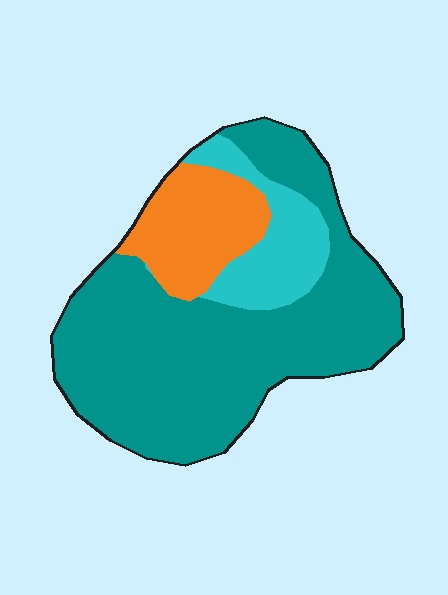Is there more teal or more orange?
Teal.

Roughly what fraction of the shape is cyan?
Cyan covers 15% of the shape.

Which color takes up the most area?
Teal, at roughly 70%.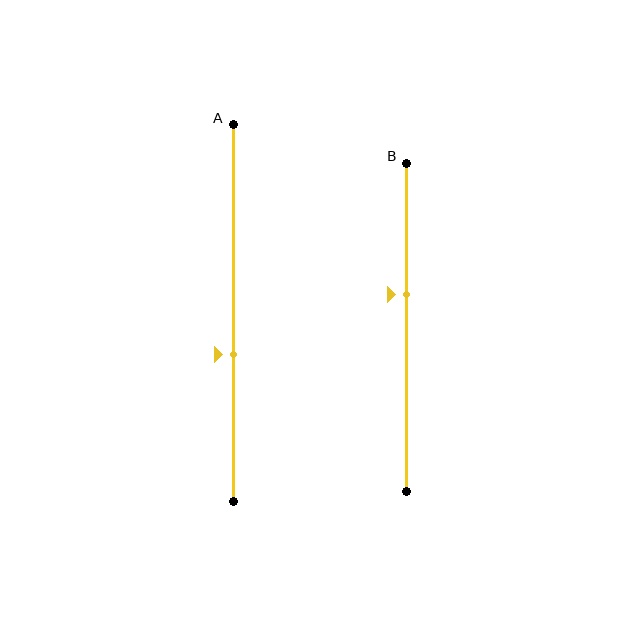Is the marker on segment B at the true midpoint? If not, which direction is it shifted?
No, the marker on segment B is shifted upward by about 10% of the segment length.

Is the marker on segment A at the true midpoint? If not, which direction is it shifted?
No, the marker on segment A is shifted downward by about 11% of the segment length.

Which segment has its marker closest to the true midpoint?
Segment B has its marker closest to the true midpoint.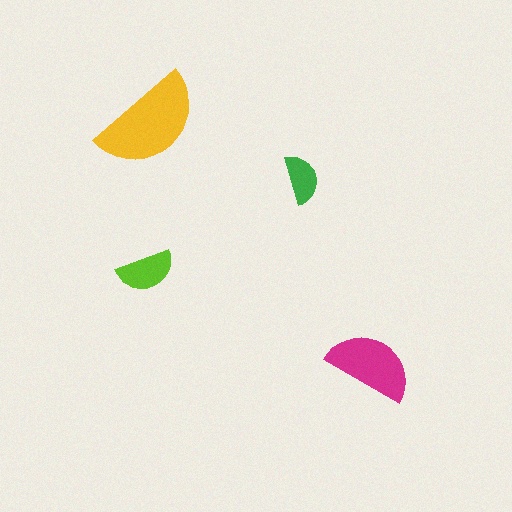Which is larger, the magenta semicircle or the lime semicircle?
The magenta one.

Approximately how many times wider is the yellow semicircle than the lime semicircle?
About 2 times wider.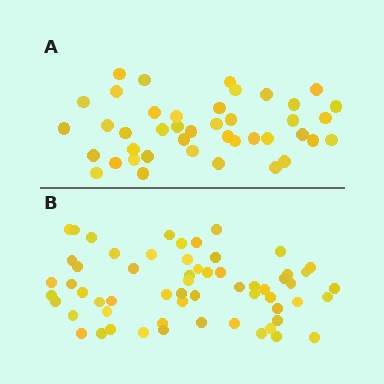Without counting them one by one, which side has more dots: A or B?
Region B (the bottom region) has more dots.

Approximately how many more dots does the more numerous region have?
Region B has approximately 20 more dots than region A.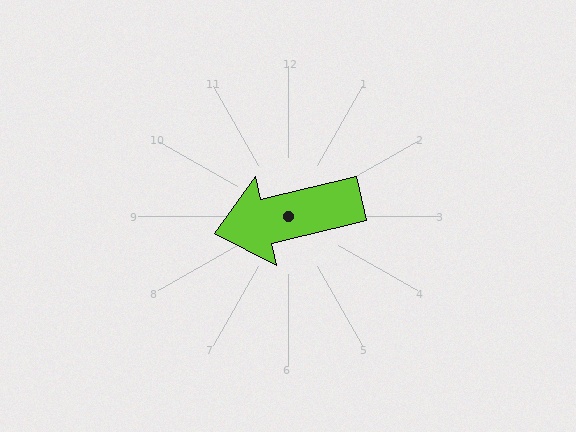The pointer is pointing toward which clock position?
Roughly 9 o'clock.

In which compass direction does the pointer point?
West.